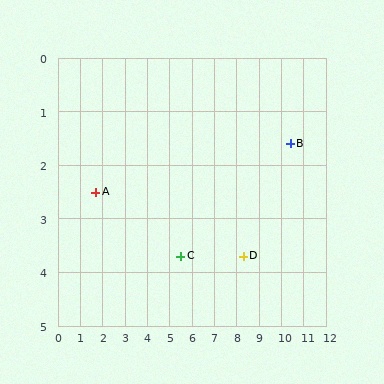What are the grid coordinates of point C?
Point C is at approximately (5.5, 3.7).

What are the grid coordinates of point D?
Point D is at approximately (8.3, 3.7).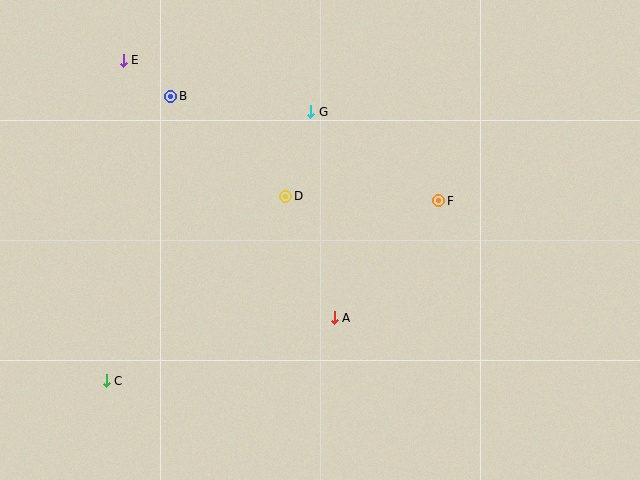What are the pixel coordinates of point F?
Point F is at (438, 201).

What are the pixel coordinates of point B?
Point B is at (171, 96).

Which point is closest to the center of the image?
Point D at (286, 196) is closest to the center.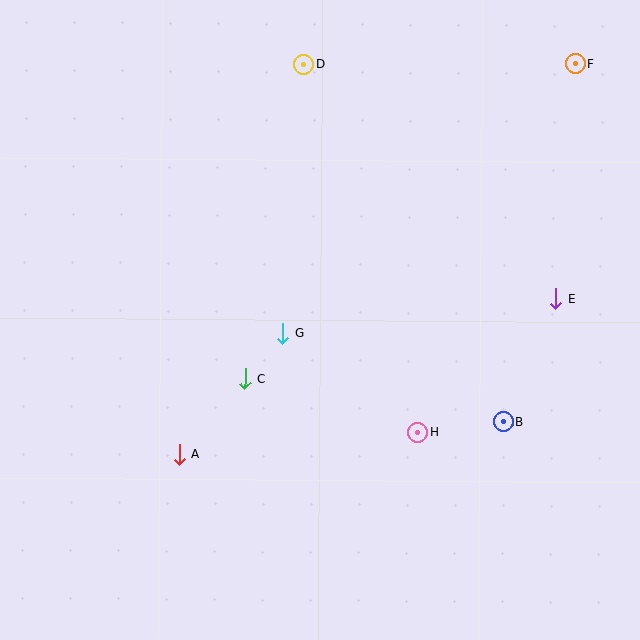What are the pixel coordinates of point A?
Point A is at (179, 454).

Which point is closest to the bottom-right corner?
Point B is closest to the bottom-right corner.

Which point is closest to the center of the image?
Point G at (282, 333) is closest to the center.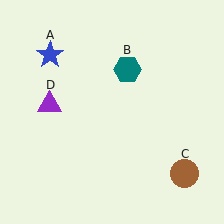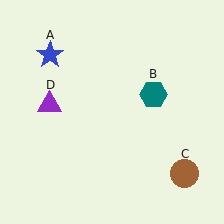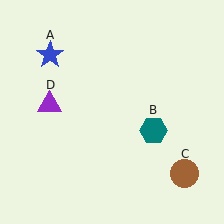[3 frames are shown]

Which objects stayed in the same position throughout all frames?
Blue star (object A) and brown circle (object C) and purple triangle (object D) remained stationary.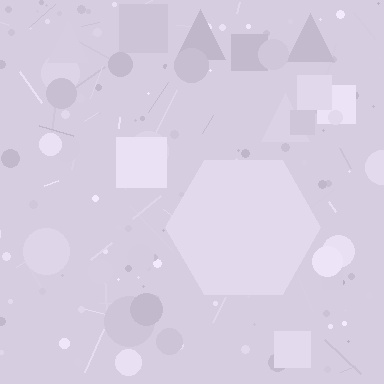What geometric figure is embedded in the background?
A hexagon is embedded in the background.